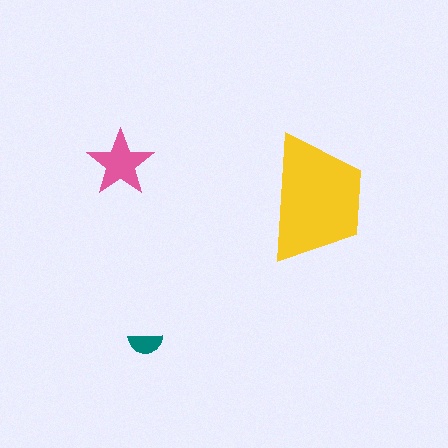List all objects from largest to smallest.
The yellow trapezoid, the pink star, the teal semicircle.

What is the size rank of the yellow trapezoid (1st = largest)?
1st.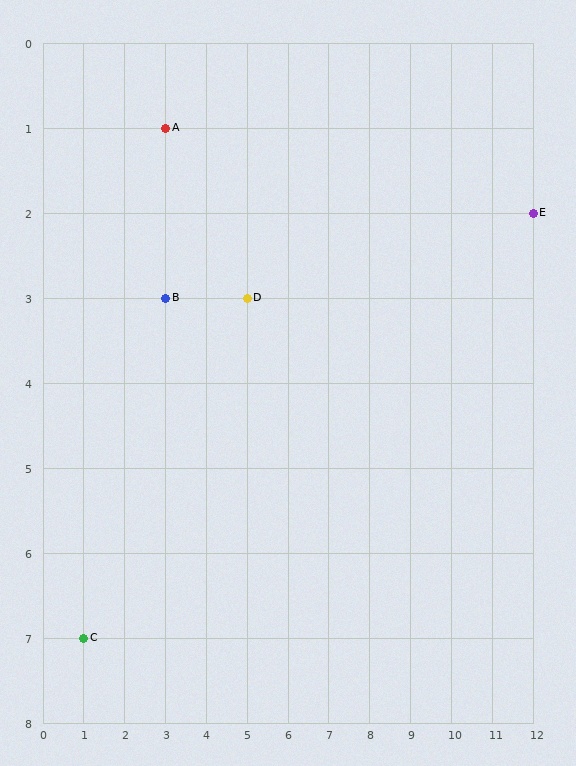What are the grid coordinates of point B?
Point B is at grid coordinates (3, 3).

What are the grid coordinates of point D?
Point D is at grid coordinates (5, 3).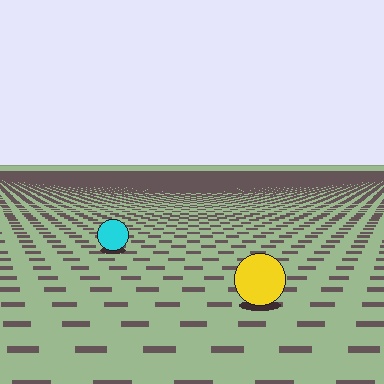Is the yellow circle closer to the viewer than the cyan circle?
Yes. The yellow circle is closer — you can tell from the texture gradient: the ground texture is coarser near it.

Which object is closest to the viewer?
The yellow circle is closest. The texture marks near it are larger and more spread out.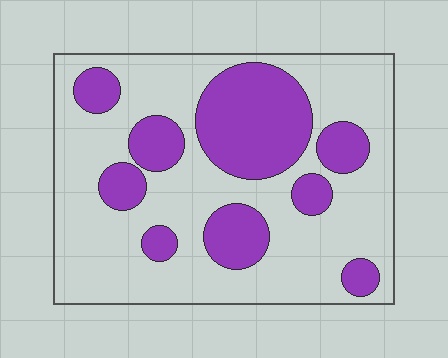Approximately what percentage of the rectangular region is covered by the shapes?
Approximately 30%.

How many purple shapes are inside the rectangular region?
9.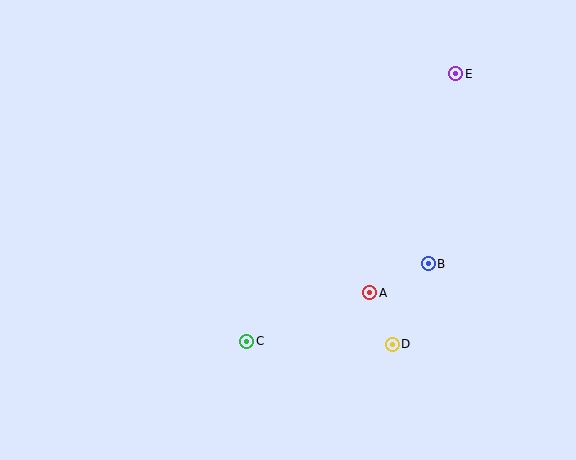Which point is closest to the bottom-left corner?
Point C is closest to the bottom-left corner.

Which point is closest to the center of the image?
Point A at (370, 293) is closest to the center.